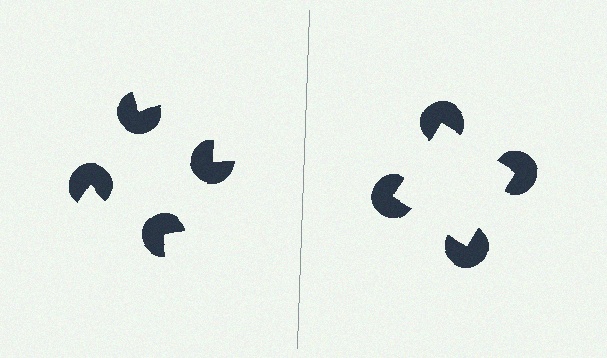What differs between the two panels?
The pac-man discs are positioned identically on both sides; only the wedge orientations differ. On the right they align to a square; on the left they are misaligned.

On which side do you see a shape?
An illusory square appears on the right side. On the left side the wedge cuts are rotated, so no coherent shape forms.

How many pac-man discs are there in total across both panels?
8 — 4 on each side.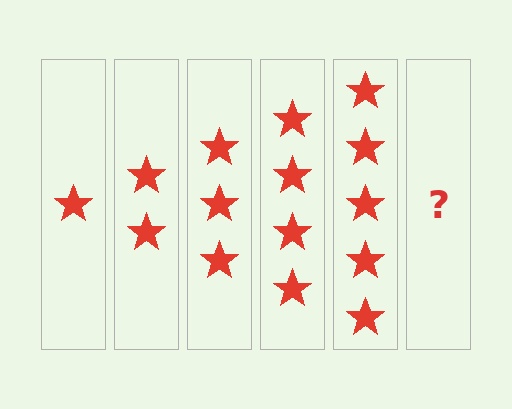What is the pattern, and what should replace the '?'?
The pattern is that each step adds one more star. The '?' should be 6 stars.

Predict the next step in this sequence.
The next step is 6 stars.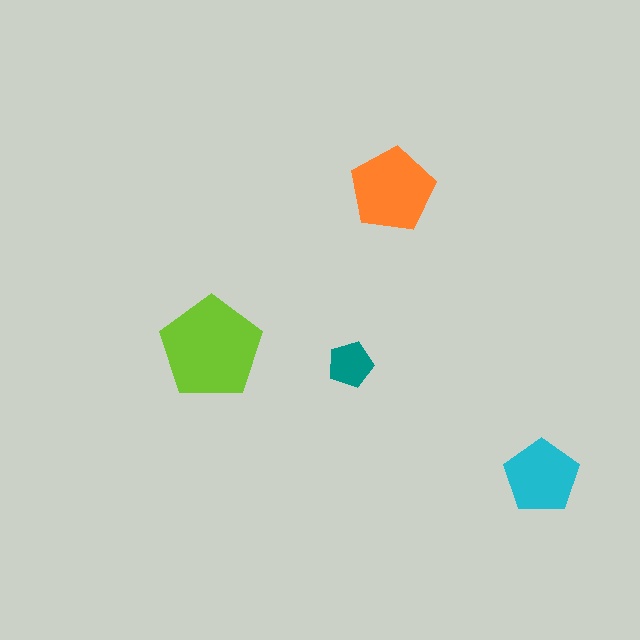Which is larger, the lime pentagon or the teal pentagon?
The lime one.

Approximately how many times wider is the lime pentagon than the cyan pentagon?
About 1.5 times wider.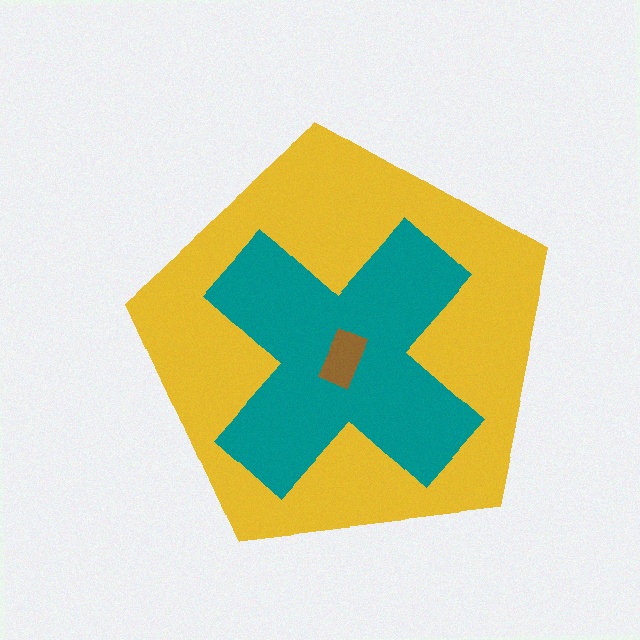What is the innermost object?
The brown rectangle.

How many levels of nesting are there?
3.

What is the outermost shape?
The yellow pentagon.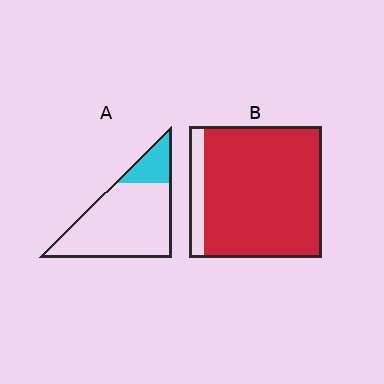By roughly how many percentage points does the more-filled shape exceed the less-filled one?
By roughly 70 percentage points (B over A).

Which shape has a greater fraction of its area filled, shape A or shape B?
Shape B.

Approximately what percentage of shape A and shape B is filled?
A is approximately 20% and B is approximately 90%.